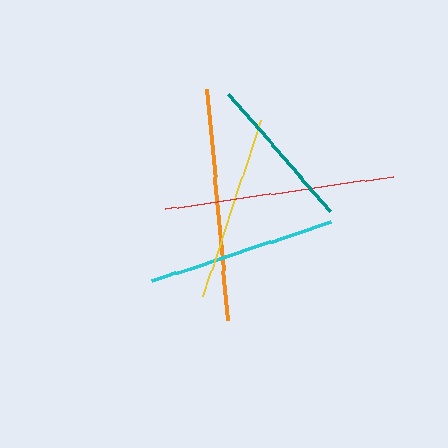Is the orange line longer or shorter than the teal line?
The orange line is longer than the teal line.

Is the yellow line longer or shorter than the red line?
The red line is longer than the yellow line.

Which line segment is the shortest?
The teal line is the shortest at approximately 156 pixels.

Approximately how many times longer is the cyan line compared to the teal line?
The cyan line is approximately 1.2 times the length of the teal line.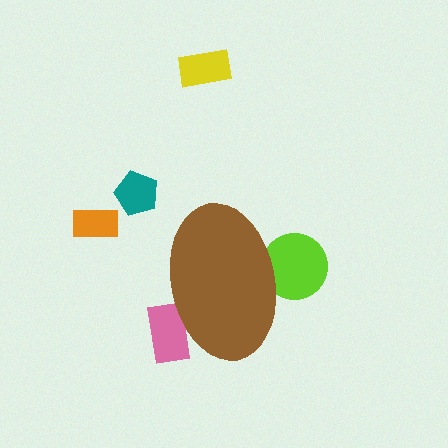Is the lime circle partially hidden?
Yes, the lime circle is partially hidden behind the brown ellipse.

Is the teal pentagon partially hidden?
No, the teal pentagon is fully visible.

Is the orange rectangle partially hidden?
No, the orange rectangle is fully visible.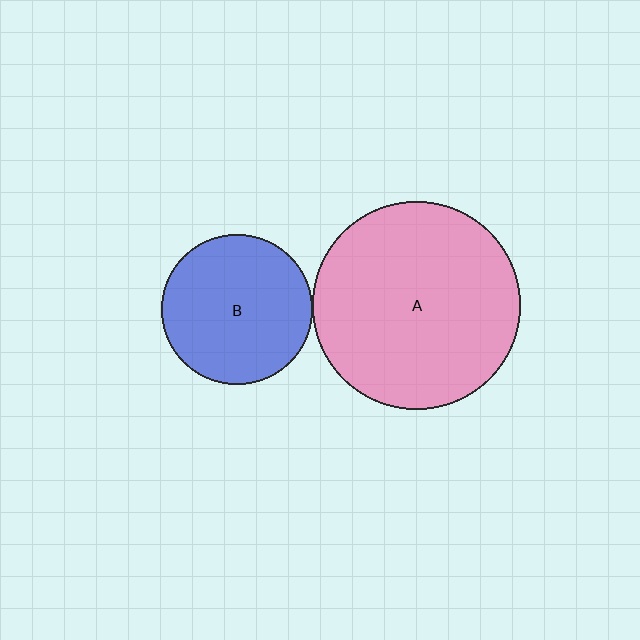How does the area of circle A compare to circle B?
Approximately 1.9 times.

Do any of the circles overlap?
No, none of the circles overlap.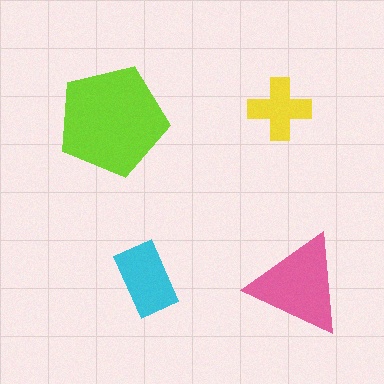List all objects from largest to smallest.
The lime pentagon, the pink triangle, the cyan rectangle, the yellow cross.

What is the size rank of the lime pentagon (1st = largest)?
1st.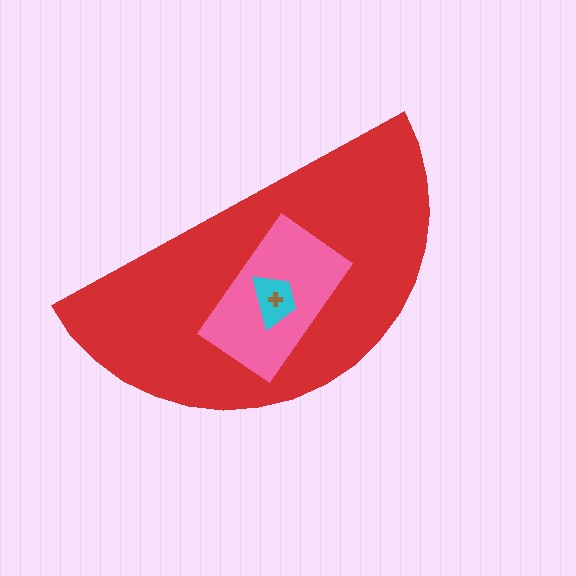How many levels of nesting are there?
4.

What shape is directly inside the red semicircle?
The pink rectangle.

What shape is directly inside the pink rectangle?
The cyan trapezoid.